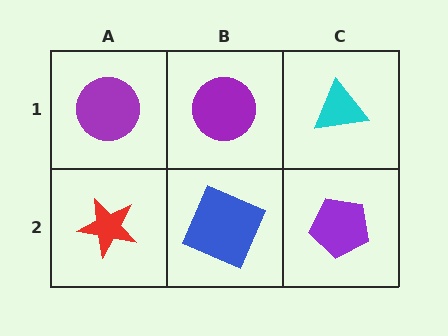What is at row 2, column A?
A red star.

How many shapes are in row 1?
3 shapes.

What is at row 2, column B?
A blue square.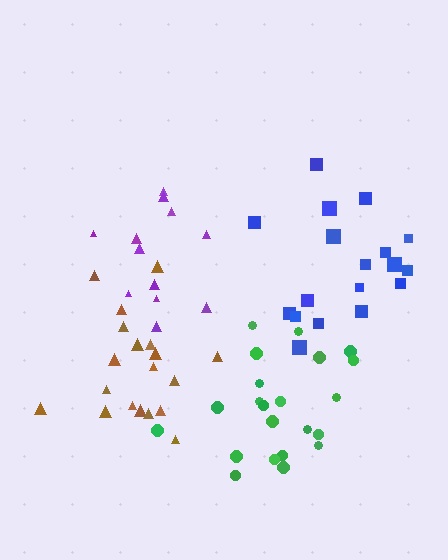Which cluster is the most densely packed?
Purple.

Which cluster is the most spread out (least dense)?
Blue.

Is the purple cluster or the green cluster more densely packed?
Purple.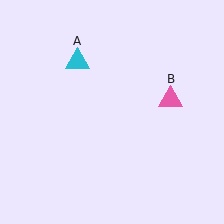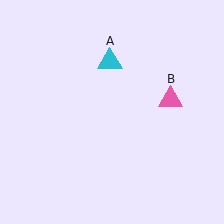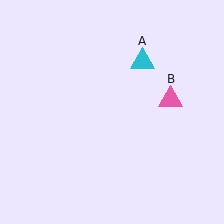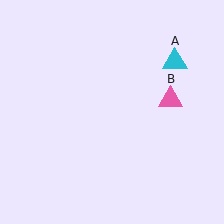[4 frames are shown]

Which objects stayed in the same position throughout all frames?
Pink triangle (object B) remained stationary.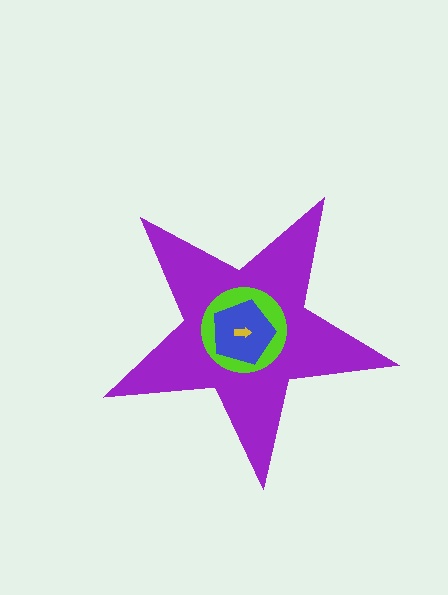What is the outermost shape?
The purple star.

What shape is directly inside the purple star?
The lime circle.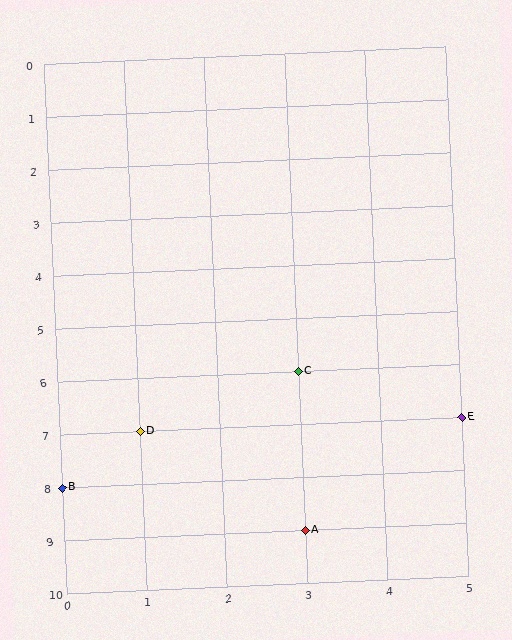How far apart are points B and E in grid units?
Points B and E are 5 columns and 1 row apart (about 5.1 grid units diagonally).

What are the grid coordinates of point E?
Point E is at grid coordinates (5, 7).